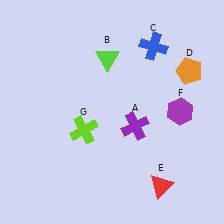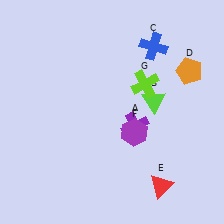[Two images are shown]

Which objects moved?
The objects that moved are: the lime triangle (B), the purple hexagon (F), the lime cross (G).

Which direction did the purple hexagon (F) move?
The purple hexagon (F) moved left.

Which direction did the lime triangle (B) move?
The lime triangle (B) moved right.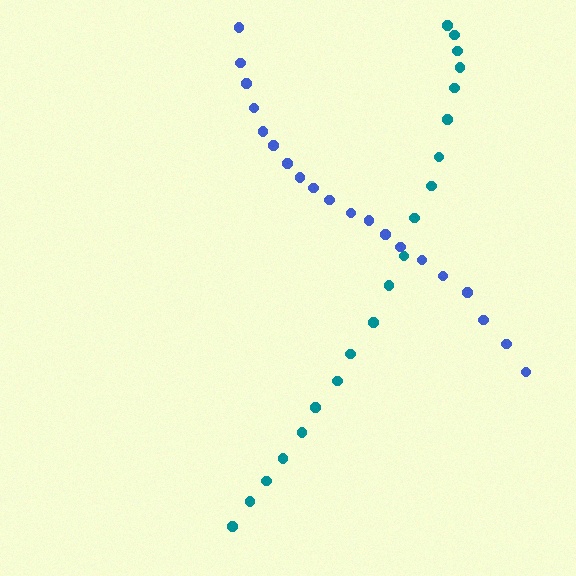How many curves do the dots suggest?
There are 2 distinct paths.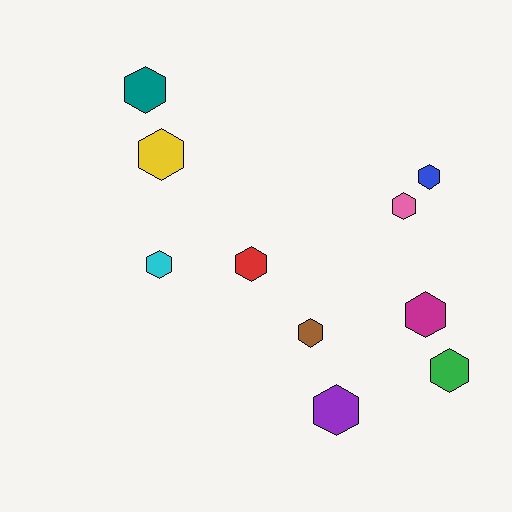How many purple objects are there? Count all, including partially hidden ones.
There is 1 purple object.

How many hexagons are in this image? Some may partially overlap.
There are 10 hexagons.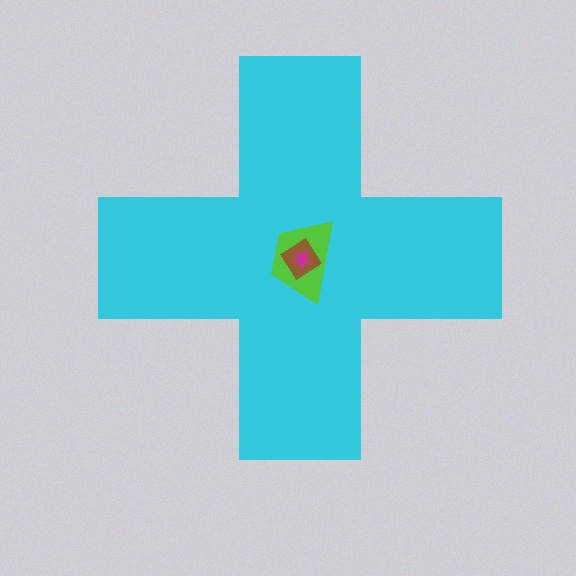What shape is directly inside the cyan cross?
The lime trapezoid.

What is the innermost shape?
The magenta star.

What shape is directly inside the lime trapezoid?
The brown diamond.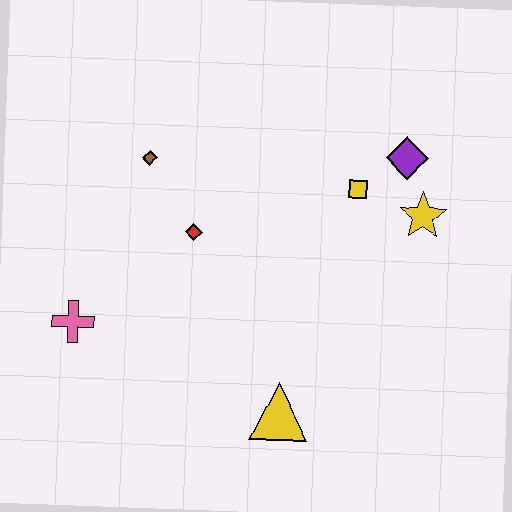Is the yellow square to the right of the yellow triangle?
Yes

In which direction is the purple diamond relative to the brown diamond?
The purple diamond is to the right of the brown diamond.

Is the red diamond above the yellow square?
No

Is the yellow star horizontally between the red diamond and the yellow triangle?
No